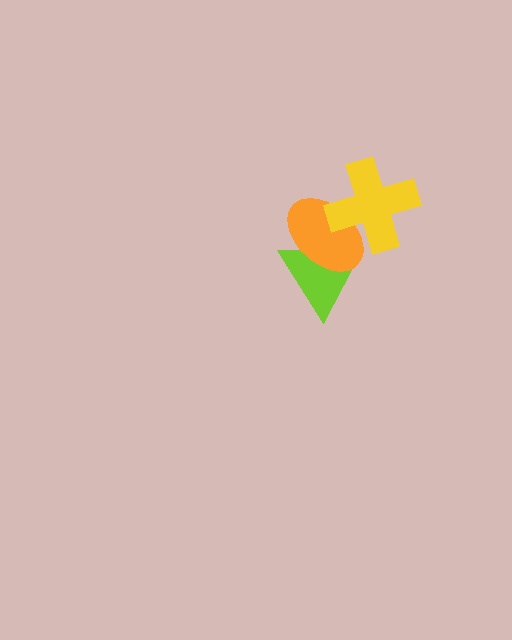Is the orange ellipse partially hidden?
Yes, it is partially covered by another shape.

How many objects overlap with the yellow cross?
2 objects overlap with the yellow cross.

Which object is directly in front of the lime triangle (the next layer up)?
The orange ellipse is directly in front of the lime triangle.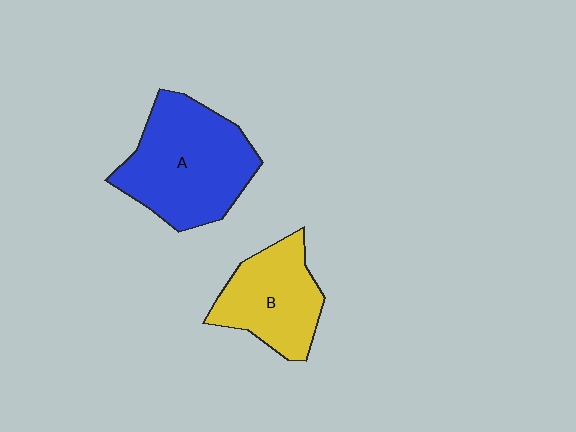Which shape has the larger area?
Shape A (blue).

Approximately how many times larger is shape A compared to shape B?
Approximately 1.4 times.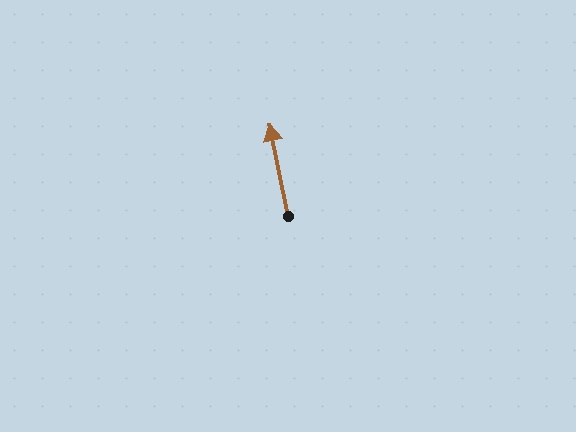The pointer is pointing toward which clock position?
Roughly 12 o'clock.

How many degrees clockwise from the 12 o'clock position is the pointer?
Approximately 349 degrees.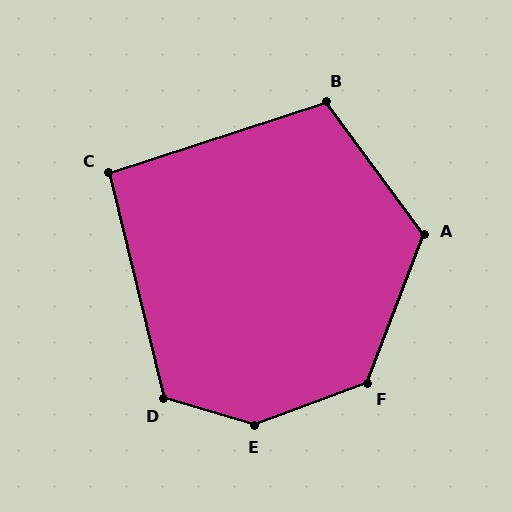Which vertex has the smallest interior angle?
C, at approximately 94 degrees.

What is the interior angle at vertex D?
Approximately 121 degrees (obtuse).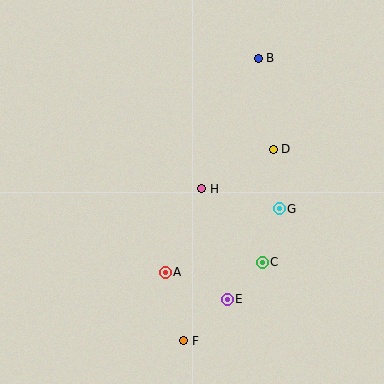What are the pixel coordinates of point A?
Point A is at (165, 272).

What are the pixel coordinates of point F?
Point F is at (184, 341).